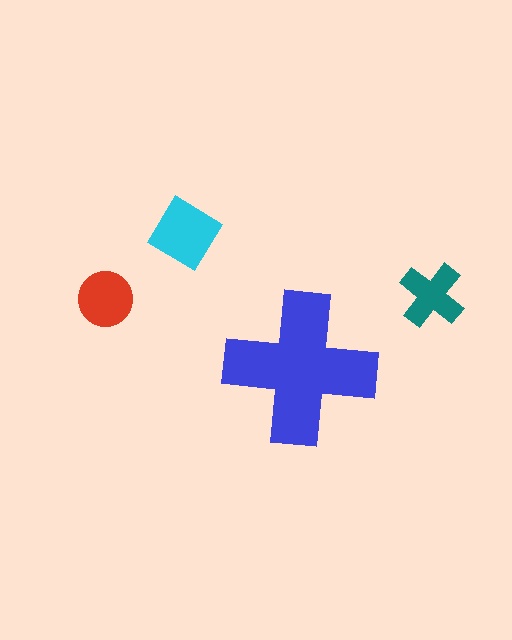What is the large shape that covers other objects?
A blue cross.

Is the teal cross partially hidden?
No, the teal cross is fully visible.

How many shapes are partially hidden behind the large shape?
0 shapes are partially hidden.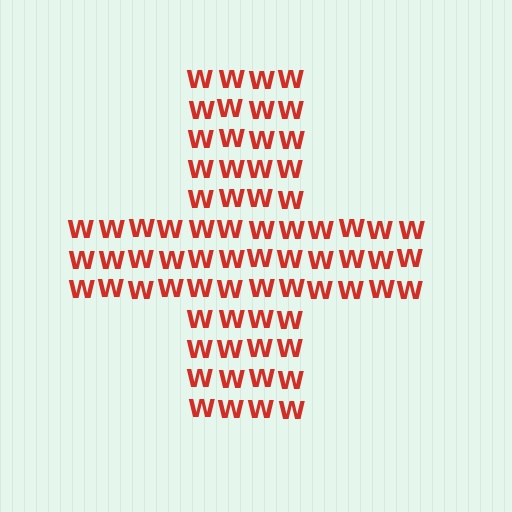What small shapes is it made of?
It is made of small letter W's.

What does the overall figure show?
The overall figure shows a cross.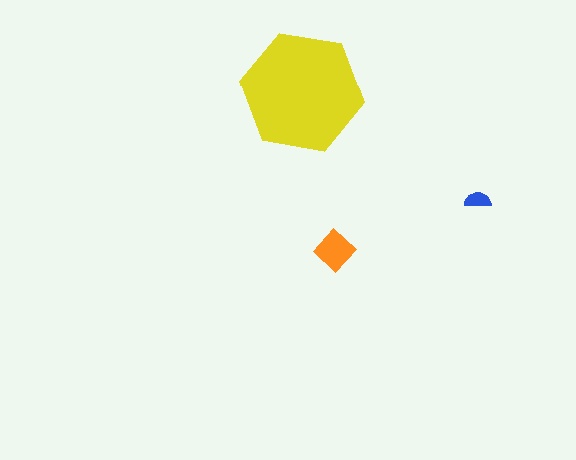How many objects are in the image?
There are 3 objects in the image.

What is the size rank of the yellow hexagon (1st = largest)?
1st.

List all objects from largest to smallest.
The yellow hexagon, the orange diamond, the blue semicircle.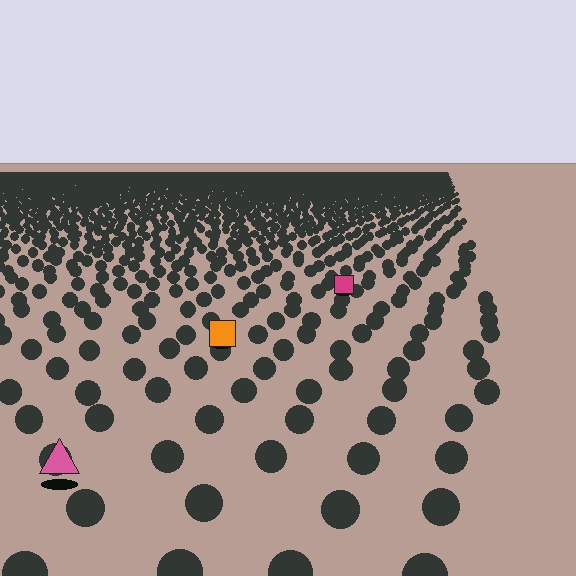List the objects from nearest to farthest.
From nearest to farthest: the pink triangle, the orange square, the magenta square.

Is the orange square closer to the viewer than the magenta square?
Yes. The orange square is closer — you can tell from the texture gradient: the ground texture is coarser near it.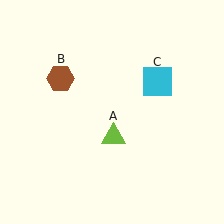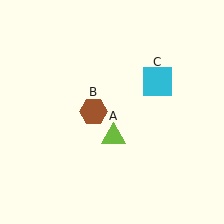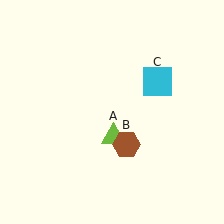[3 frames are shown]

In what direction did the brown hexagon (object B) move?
The brown hexagon (object B) moved down and to the right.